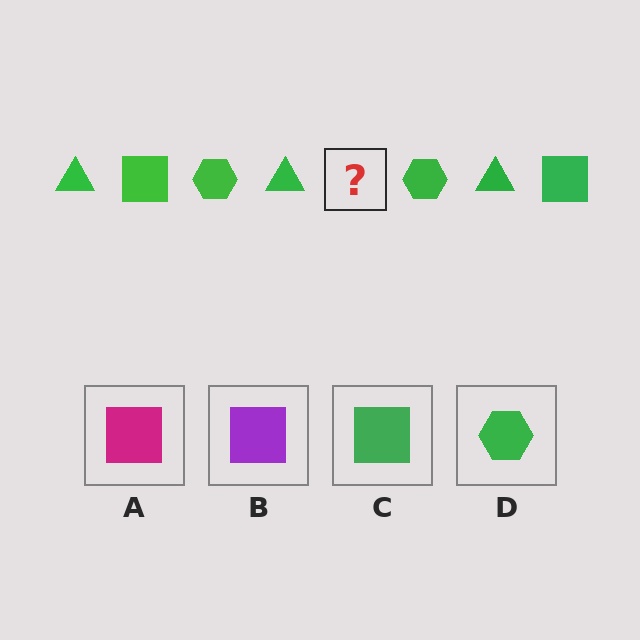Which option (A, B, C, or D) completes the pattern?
C.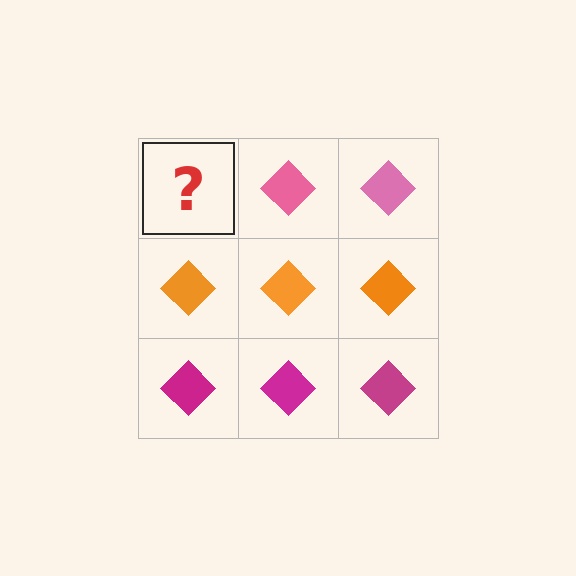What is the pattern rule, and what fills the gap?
The rule is that each row has a consistent color. The gap should be filled with a pink diamond.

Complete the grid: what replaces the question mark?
The question mark should be replaced with a pink diamond.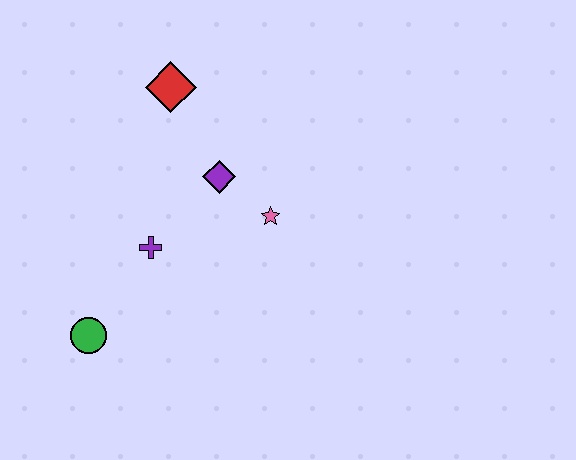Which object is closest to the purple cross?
The purple diamond is closest to the purple cross.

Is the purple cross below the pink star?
Yes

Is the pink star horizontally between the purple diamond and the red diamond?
No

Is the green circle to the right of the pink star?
No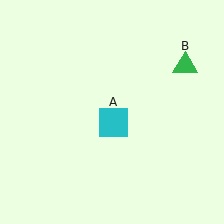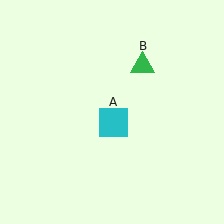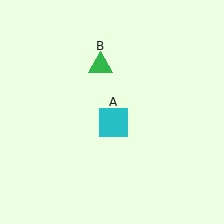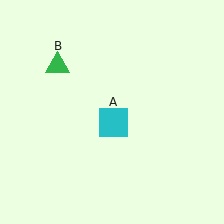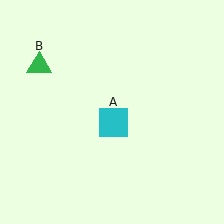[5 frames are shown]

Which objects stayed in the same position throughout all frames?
Cyan square (object A) remained stationary.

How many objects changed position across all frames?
1 object changed position: green triangle (object B).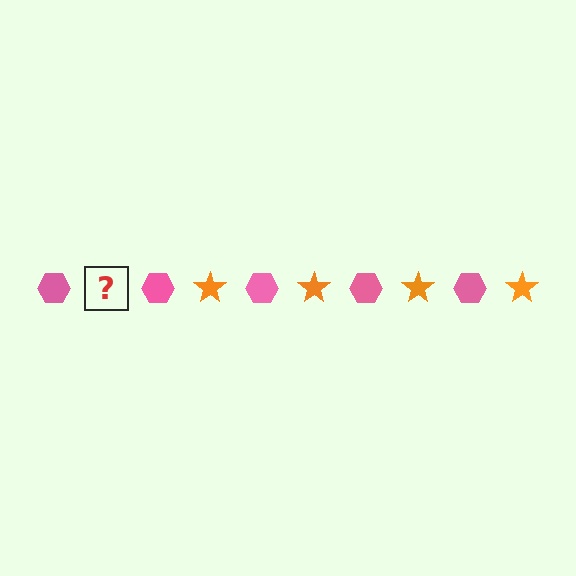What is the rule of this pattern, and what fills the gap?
The rule is that the pattern alternates between pink hexagon and orange star. The gap should be filled with an orange star.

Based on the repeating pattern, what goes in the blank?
The blank should be an orange star.